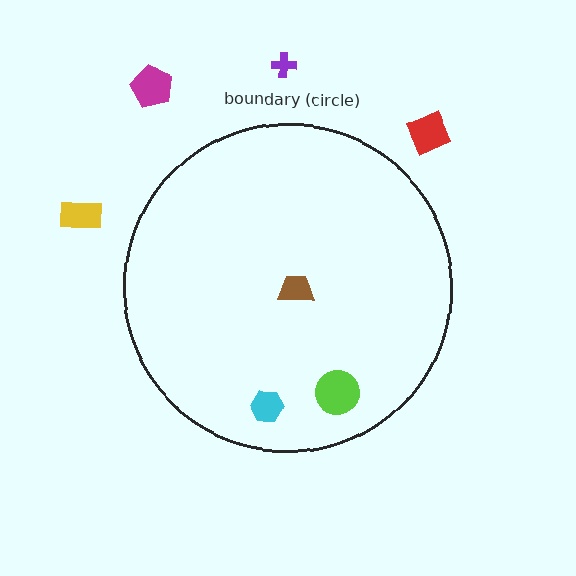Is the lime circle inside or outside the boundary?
Inside.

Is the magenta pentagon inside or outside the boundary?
Outside.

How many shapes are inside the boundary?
3 inside, 4 outside.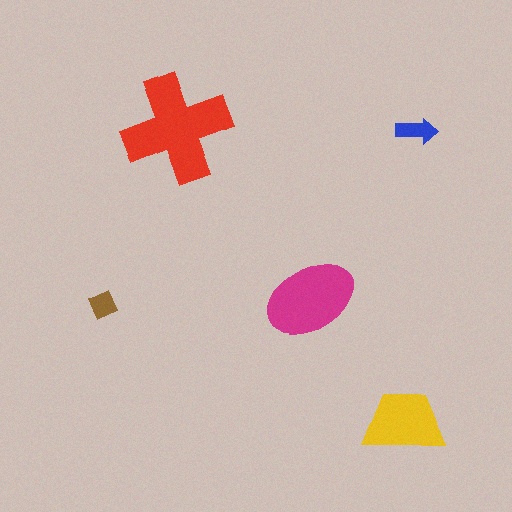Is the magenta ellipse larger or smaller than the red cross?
Smaller.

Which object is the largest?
The red cross.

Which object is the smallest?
The brown diamond.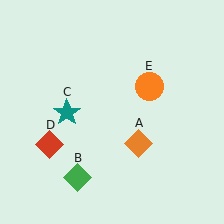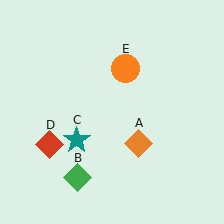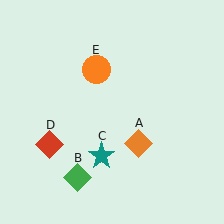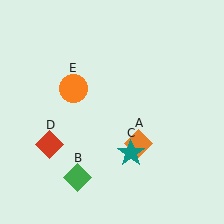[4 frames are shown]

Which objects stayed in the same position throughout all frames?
Orange diamond (object A) and green diamond (object B) and red diamond (object D) remained stationary.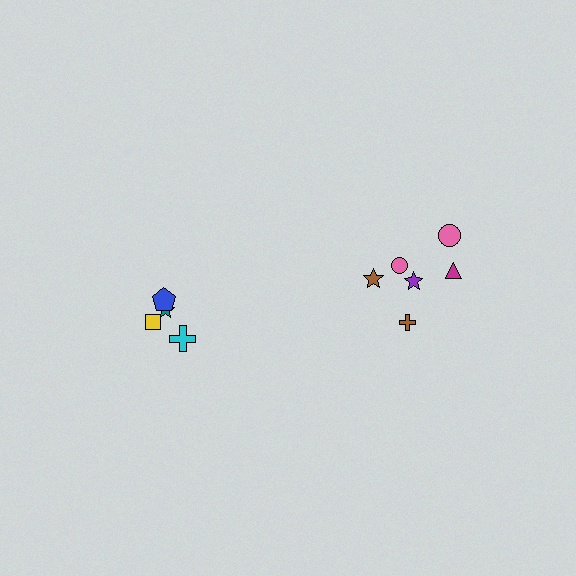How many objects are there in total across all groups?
There are 10 objects.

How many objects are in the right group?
There are 6 objects.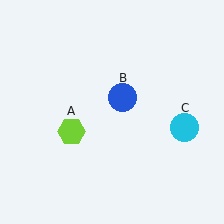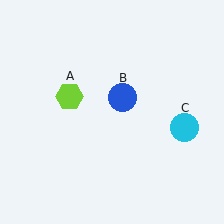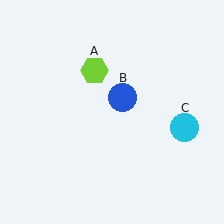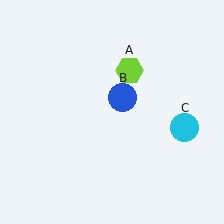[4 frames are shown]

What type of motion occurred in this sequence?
The lime hexagon (object A) rotated clockwise around the center of the scene.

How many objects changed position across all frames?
1 object changed position: lime hexagon (object A).